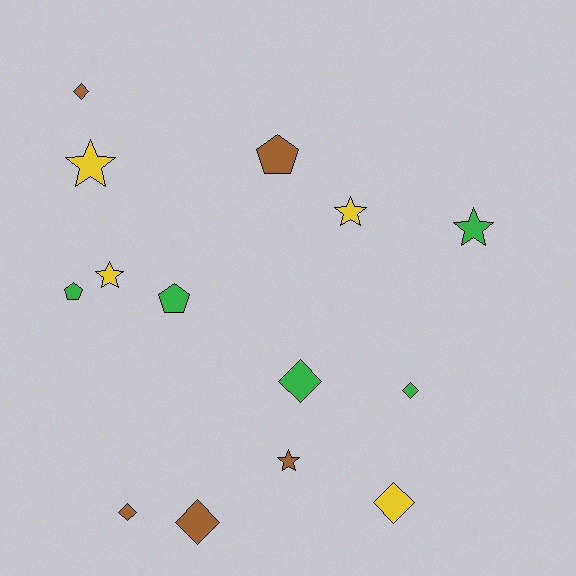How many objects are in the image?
There are 14 objects.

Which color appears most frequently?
Green, with 5 objects.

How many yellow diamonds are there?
There is 1 yellow diamond.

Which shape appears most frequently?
Diamond, with 6 objects.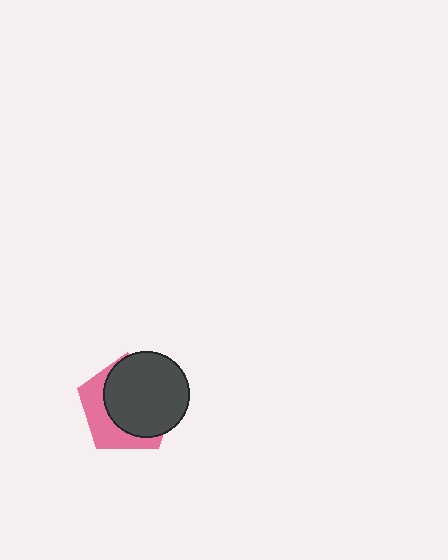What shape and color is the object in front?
The object in front is a dark gray circle.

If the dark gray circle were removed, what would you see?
You would see the complete pink pentagon.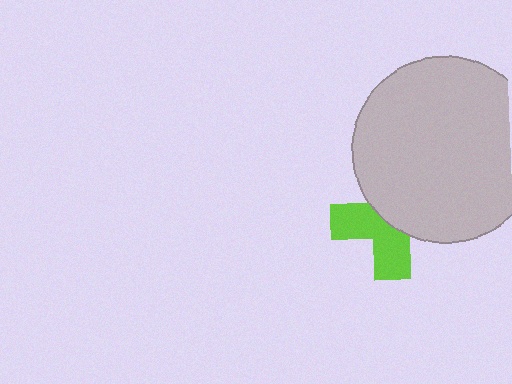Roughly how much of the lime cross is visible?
About half of it is visible (roughly 48%).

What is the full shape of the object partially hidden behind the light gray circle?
The partially hidden object is a lime cross.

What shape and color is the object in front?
The object in front is a light gray circle.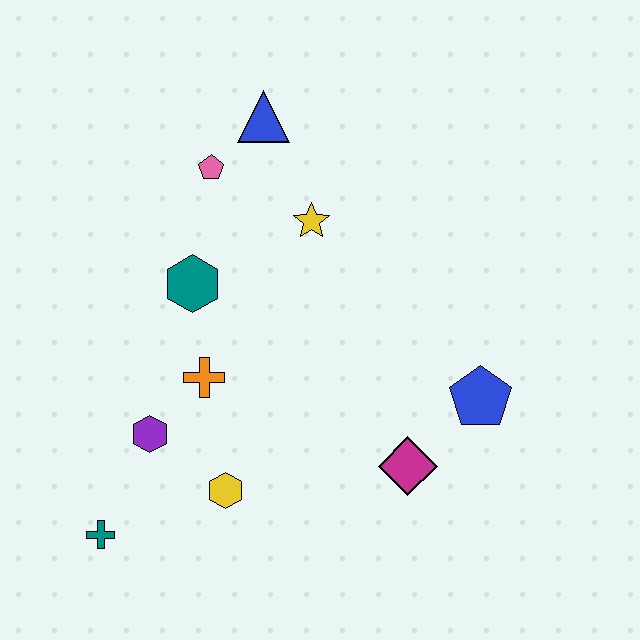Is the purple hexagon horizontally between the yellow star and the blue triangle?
No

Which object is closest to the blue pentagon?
The magenta diamond is closest to the blue pentagon.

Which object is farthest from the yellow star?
The teal cross is farthest from the yellow star.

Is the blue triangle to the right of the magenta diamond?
No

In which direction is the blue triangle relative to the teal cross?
The blue triangle is above the teal cross.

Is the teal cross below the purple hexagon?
Yes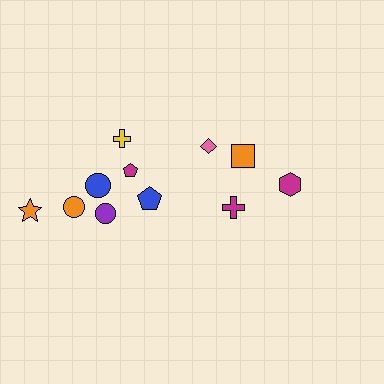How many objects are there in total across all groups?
There are 11 objects.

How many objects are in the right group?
There are 4 objects.